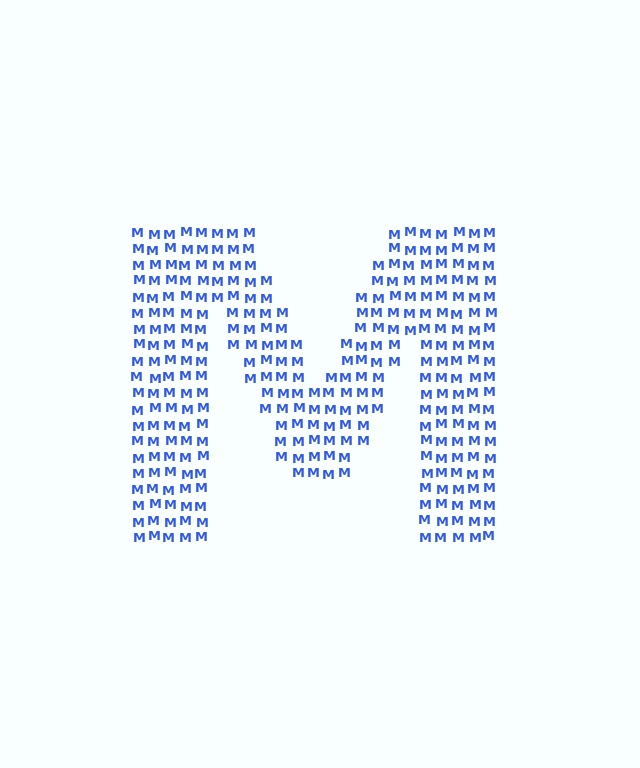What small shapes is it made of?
It is made of small letter M's.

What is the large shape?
The large shape is the letter M.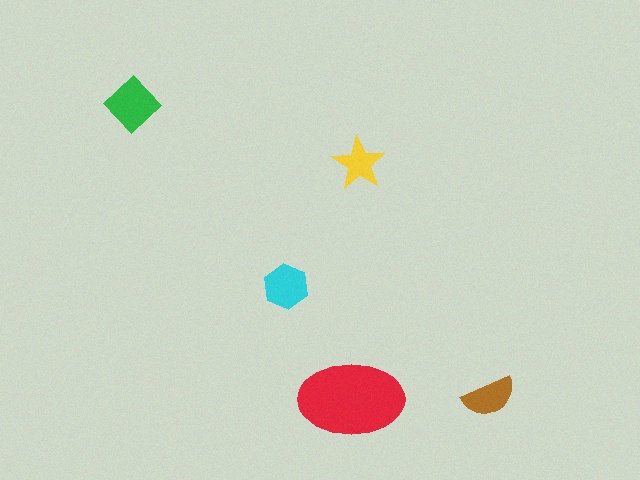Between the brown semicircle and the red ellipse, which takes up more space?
The red ellipse.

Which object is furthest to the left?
The green diamond is leftmost.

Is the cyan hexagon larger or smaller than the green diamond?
Smaller.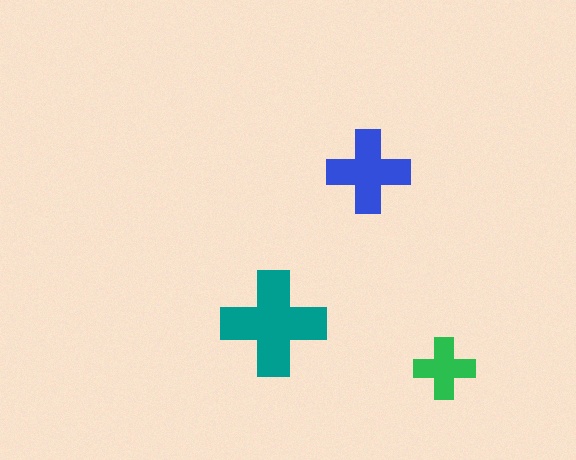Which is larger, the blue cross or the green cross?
The blue one.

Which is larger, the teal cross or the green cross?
The teal one.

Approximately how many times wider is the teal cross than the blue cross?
About 1.5 times wider.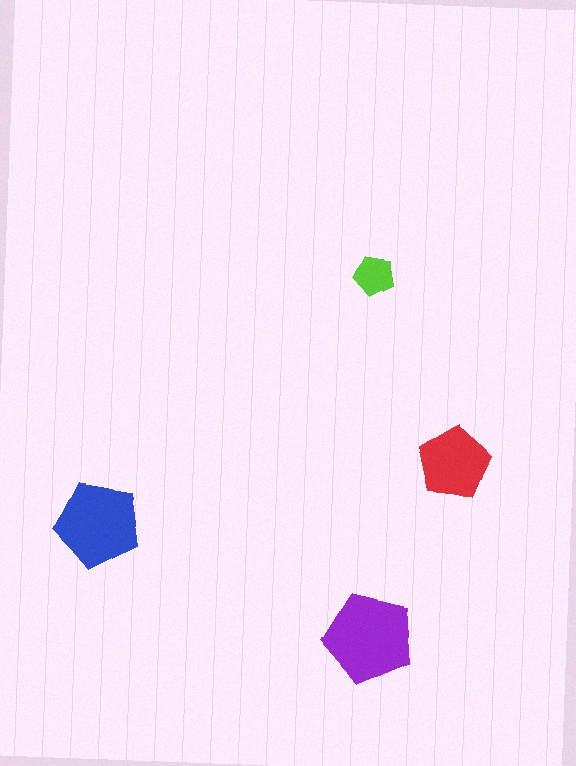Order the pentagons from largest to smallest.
the purple one, the blue one, the red one, the lime one.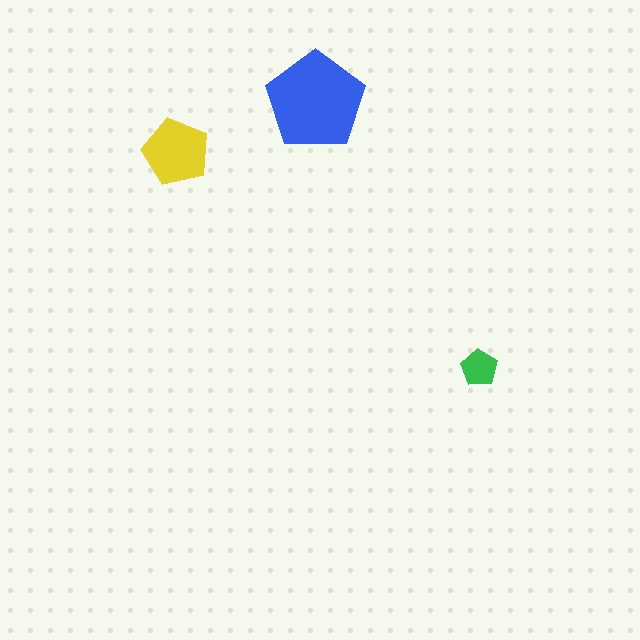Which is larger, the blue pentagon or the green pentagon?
The blue one.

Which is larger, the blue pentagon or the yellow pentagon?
The blue one.